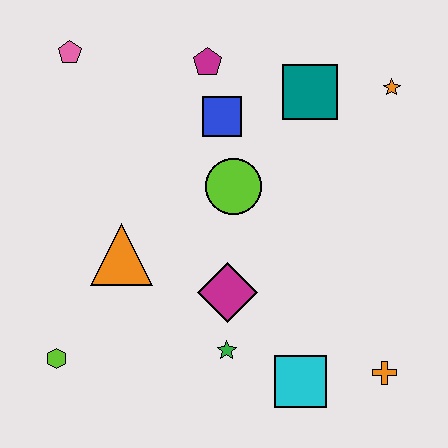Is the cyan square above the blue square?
No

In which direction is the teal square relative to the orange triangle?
The teal square is to the right of the orange triangle.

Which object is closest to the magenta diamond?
The green star is closest to the magenta diamond.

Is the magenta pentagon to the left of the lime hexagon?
No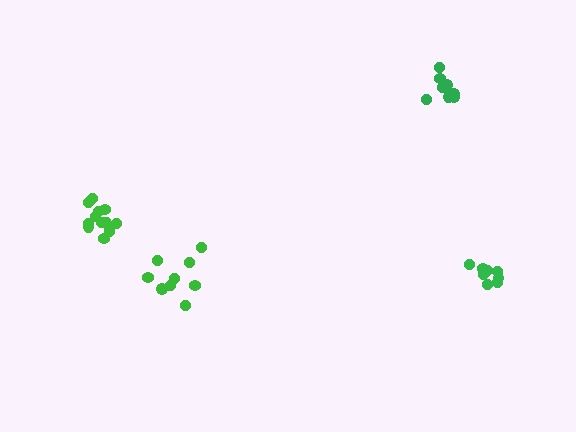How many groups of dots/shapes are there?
There are 4 groups.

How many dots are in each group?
Group 1: 8 dots, Group 2: 8 dots, Group 3: 12 dots, Group 4: 9 dots (37 total).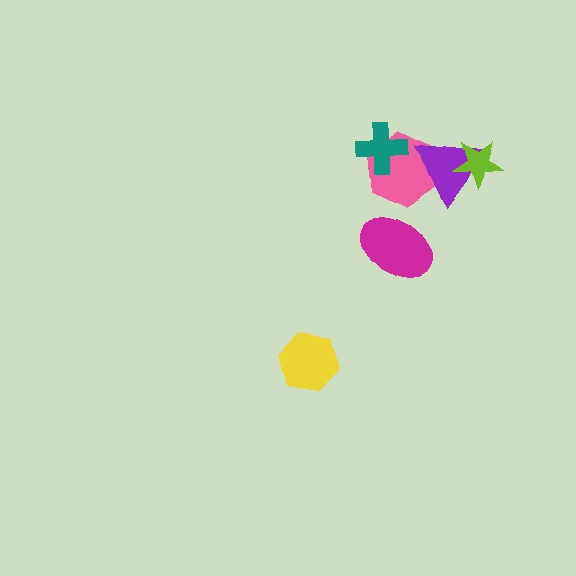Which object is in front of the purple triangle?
The lime star is in front of the purple triangle.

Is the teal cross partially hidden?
No, no other shape covers it.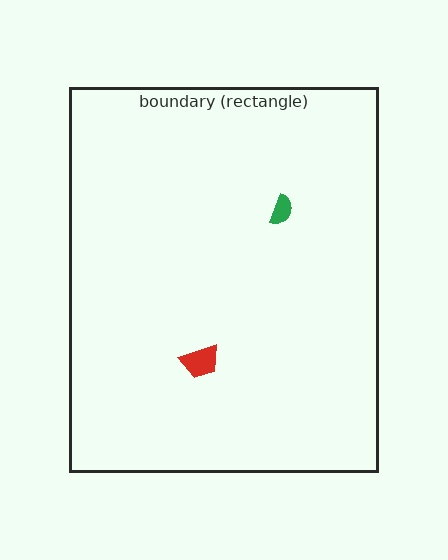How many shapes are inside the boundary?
2 inside, 0 outside.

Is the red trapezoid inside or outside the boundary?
Inside.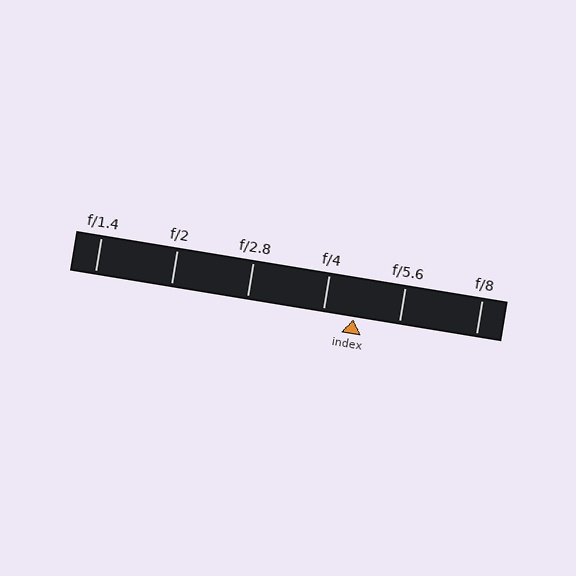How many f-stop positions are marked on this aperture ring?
There are 6 f-stop positions marked.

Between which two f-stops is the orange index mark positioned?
The index mark is between f/4 and f/5.6.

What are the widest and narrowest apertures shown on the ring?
The widest aperture shown is f/1.4 and the narrowest is f/8.